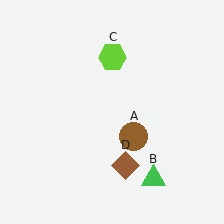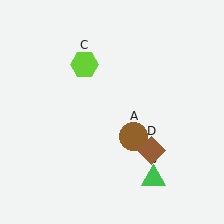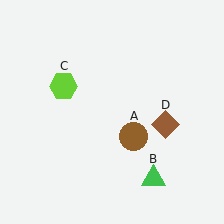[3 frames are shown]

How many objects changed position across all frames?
2 objects changed position: lime hexagon (object C), brown diamond (object D).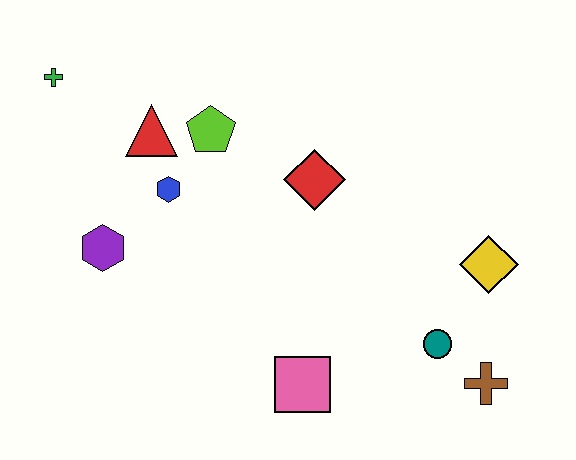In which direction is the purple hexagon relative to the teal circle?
The purple hexagon is to the left of the teal circle.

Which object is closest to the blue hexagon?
The red triangle is closest to the blue hexagon.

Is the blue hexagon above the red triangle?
No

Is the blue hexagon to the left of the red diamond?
Yes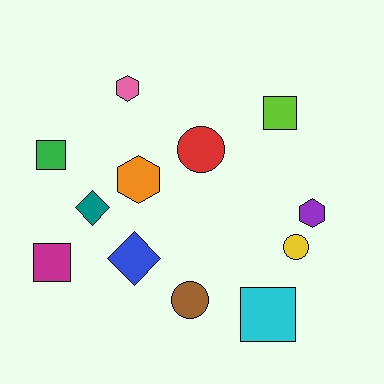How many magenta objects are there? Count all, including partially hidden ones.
There is 1 magenta object.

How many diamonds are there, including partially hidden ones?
There are 2 diamonds.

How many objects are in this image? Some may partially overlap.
There are 12 objects.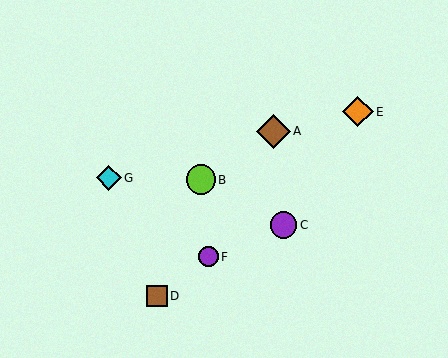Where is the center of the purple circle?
The center of the purple circle is at (283, 225).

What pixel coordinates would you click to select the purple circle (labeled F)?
Click at (208, 257) to select the purple circle F.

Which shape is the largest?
The brown diamond (labeled A) is the largest.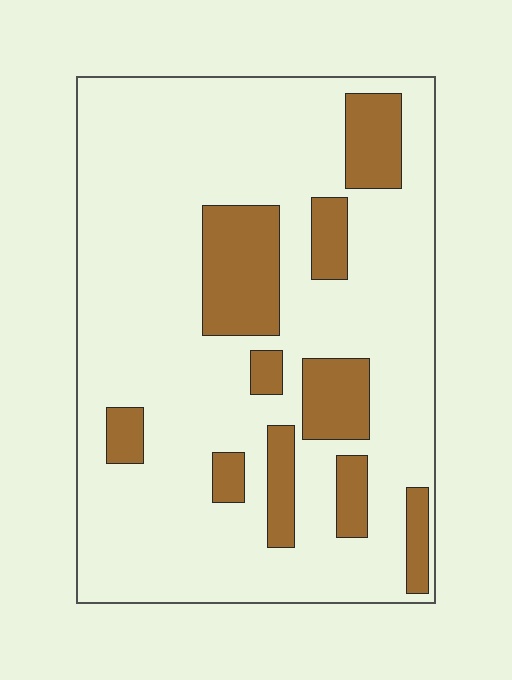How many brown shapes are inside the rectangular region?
10.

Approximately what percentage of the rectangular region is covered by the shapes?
Approximately 20%.